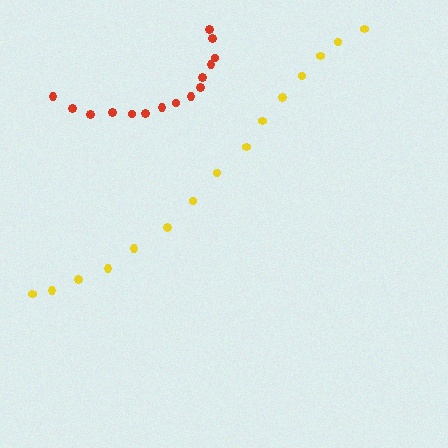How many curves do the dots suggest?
There are 2 distinct paths.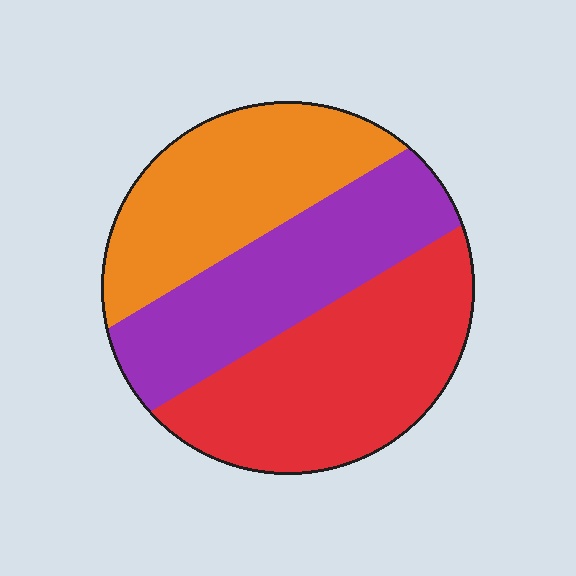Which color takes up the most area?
Red, at roughly 40%.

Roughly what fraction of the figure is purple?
Purple takes up about one third (1/3) of the figure.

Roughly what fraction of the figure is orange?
Orange takes up about one third (1/3) of the figure.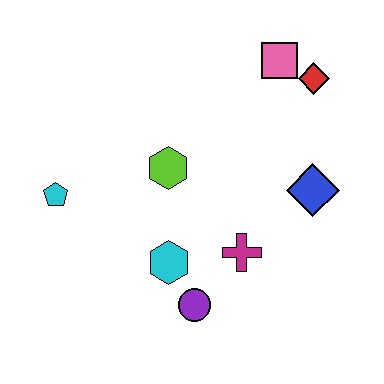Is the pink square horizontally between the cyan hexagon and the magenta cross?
No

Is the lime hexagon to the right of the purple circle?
No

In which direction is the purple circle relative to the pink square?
The purple circle is below the pink square.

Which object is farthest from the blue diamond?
The cyan pentagon is farthest from the blue diamond.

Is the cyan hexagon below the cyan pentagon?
Yes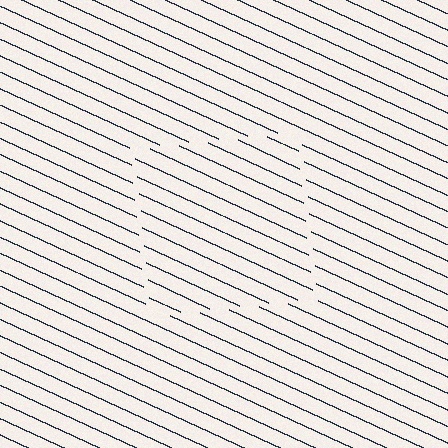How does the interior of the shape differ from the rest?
The interior of the shape contains the same grating, shifted by half a period — the contour is defined by the phase discontinuity where line-ends from the inner and outer gratings abut.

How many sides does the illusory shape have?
4 sides — the line-ends trace a square.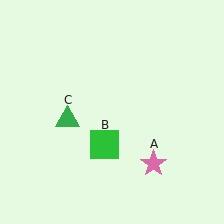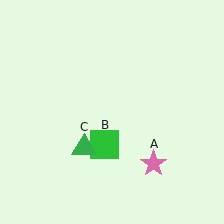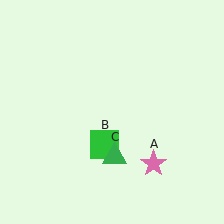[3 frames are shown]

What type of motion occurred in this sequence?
The green triangle (object C) rotated counterclockwise around the center of the scene.